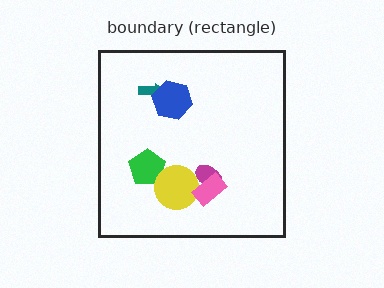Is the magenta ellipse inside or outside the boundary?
Inside.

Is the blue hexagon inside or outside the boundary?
Inside.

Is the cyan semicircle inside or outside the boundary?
Inside.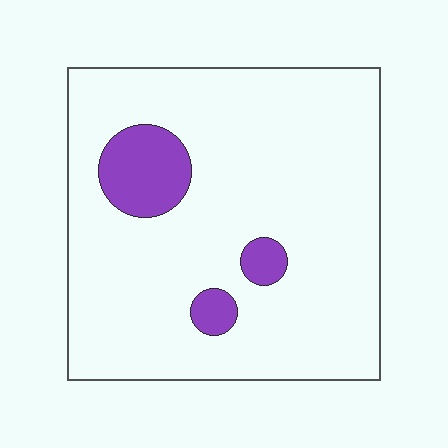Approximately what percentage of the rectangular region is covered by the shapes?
Approximately 10%.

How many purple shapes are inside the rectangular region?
3.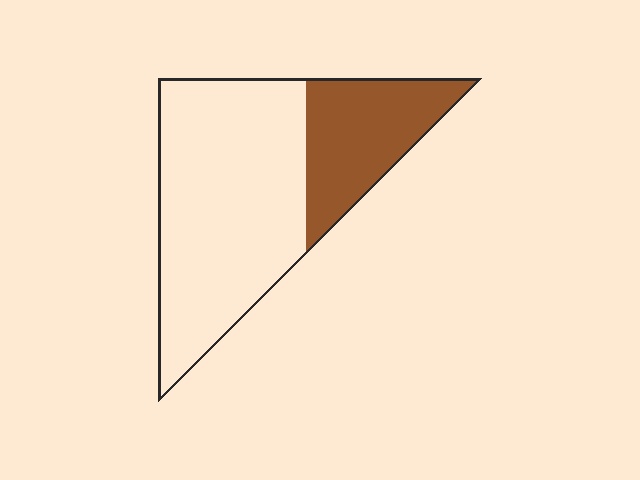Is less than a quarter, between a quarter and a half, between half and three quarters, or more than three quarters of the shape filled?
Between a quarter and a half.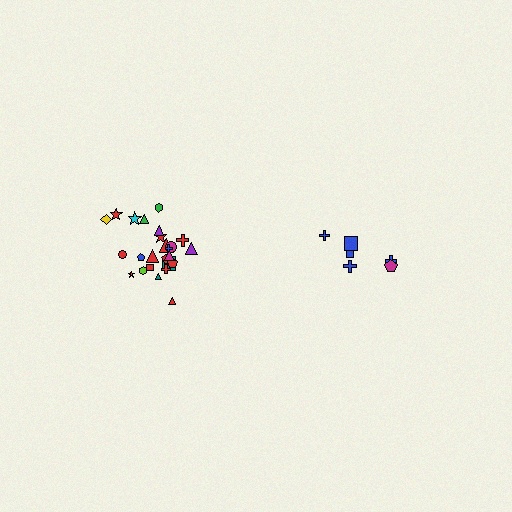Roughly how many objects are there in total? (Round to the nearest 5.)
Roughly 30 objects in total.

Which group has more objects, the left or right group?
The left group.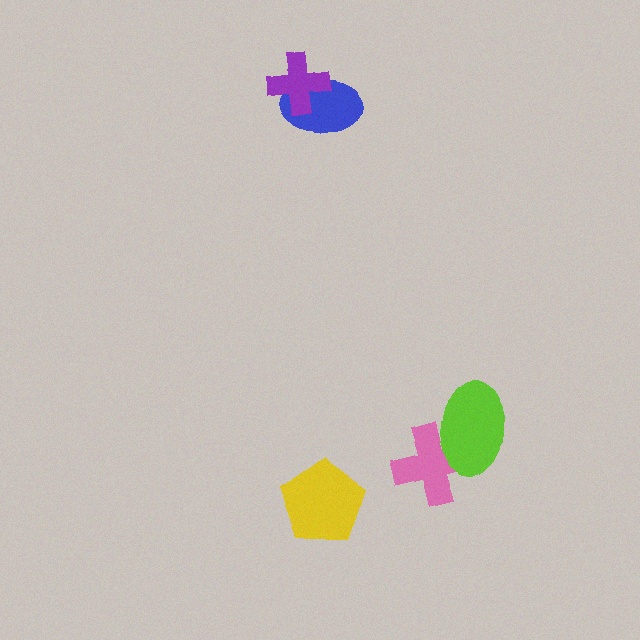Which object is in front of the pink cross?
The lime ellipse is in front of the pink cross.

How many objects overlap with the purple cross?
1 object overlaps with the purple cross.